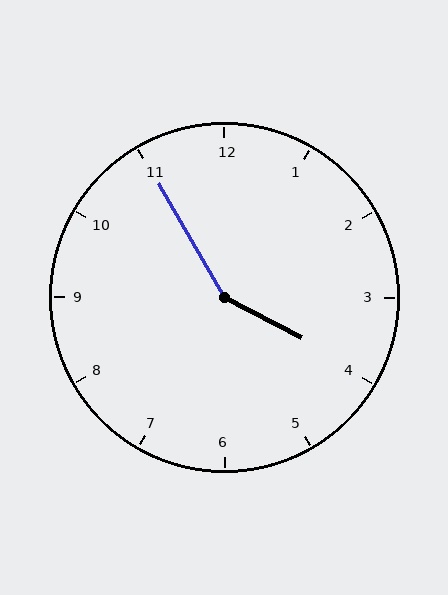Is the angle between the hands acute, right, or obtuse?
It is obtuse.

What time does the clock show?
3:55.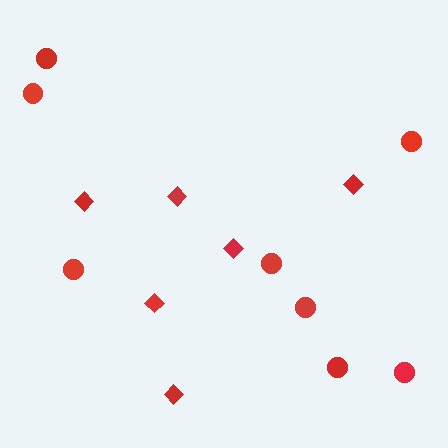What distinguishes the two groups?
There are 2 groups: one group of circles (8) and one group of diamonds (6).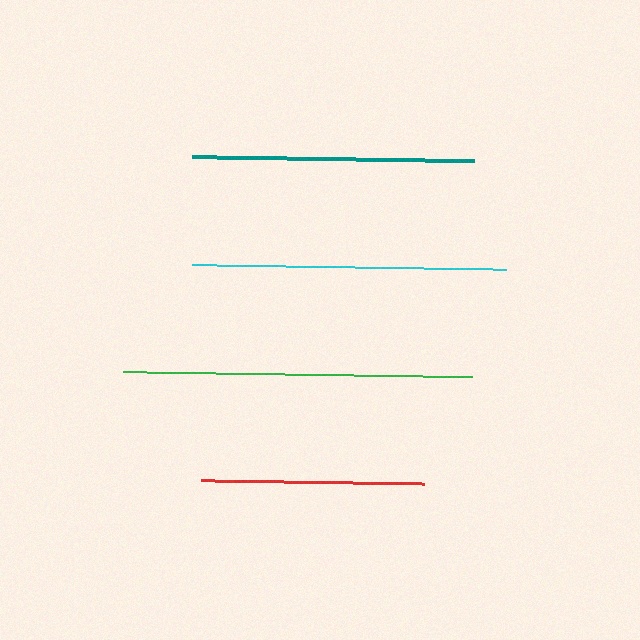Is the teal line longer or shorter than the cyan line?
The cyan line is longer than the teal line.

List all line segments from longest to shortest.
From longest to shortest: green, cyan, teal, red.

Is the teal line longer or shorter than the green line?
The green line is longer than the teal line.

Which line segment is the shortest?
The red line is the shortest at approximately 223 pixels.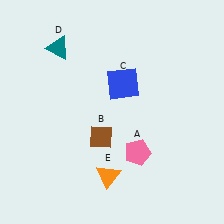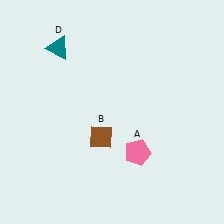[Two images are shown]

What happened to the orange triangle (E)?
The orange triangle (E) was removed in Image 2. It was in the bottom-left area of Image 1.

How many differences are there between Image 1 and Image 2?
There are 2 differences between the two images.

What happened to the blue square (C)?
The blue square (C) was removed in Image 2. It was in the top-right area of Image 1.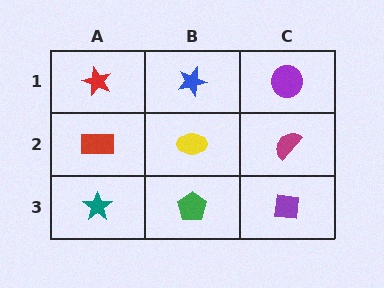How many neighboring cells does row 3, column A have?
2.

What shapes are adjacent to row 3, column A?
A red rectangle (row 2, column A), a green pentagon (row 3, column B).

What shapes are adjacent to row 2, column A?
A red star (row 1, column A), a teal star (row 3, column A), a yellow ellipse (row 2, column B).